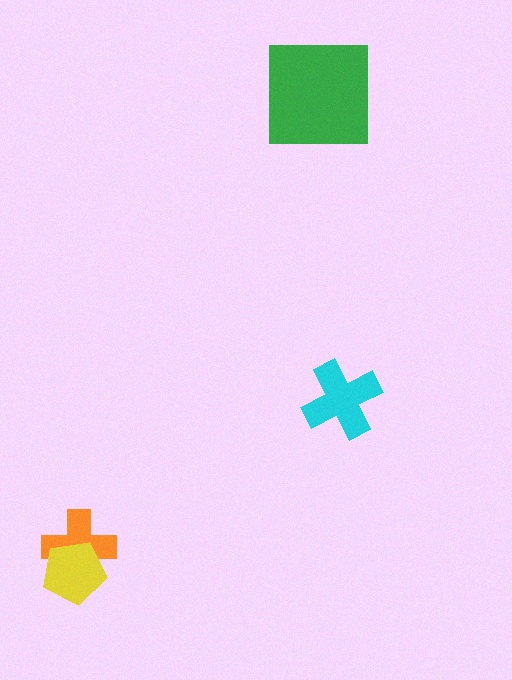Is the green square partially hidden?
No, no other shape covers it.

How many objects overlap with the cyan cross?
0 objects overlap with the cyan cross.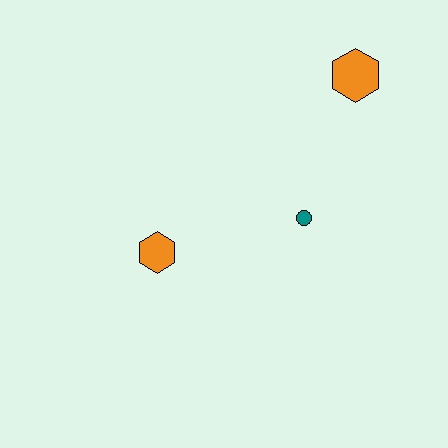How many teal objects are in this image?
There is 1 teal object.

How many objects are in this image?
There are 3 objects.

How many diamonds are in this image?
There are no diamonds.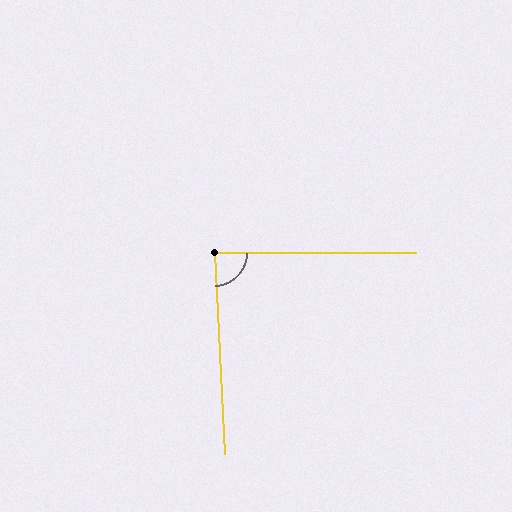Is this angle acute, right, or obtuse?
It is approximately a right angle.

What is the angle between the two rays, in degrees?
Approximately 87 degrees.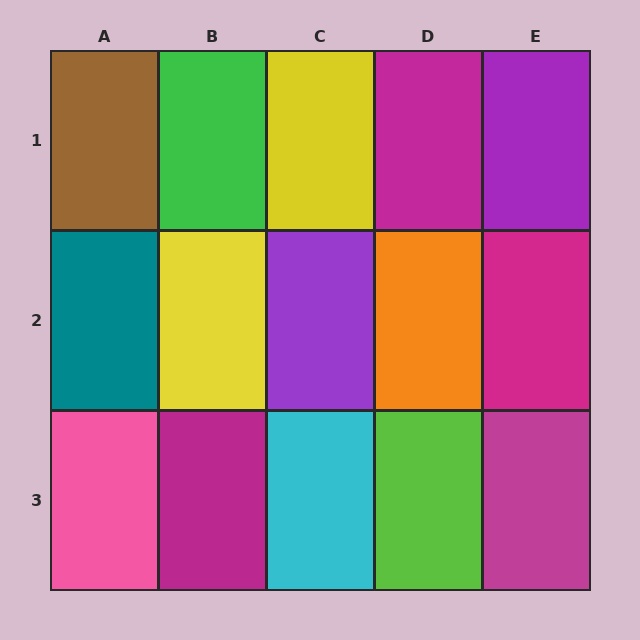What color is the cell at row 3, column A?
Pink.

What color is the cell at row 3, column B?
Magenta.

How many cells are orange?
1 cell is orange.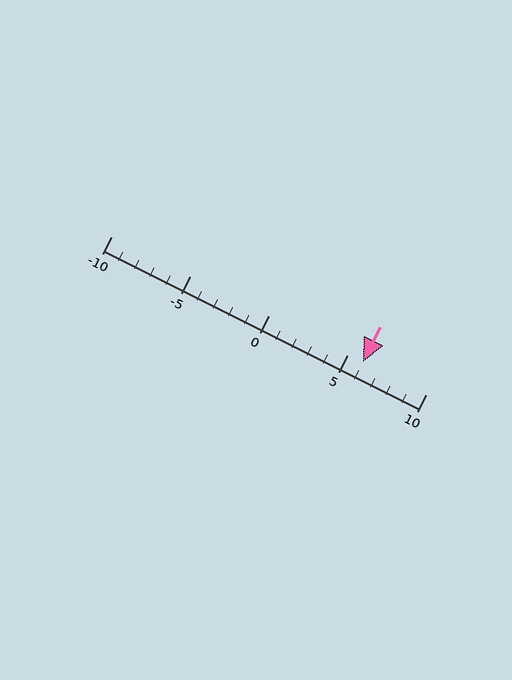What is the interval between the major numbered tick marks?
The major tick marks are spaced 5 units apart.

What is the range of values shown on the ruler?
The ruler shows values from -10 to 10.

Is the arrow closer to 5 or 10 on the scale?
The arrow is closer to 5.